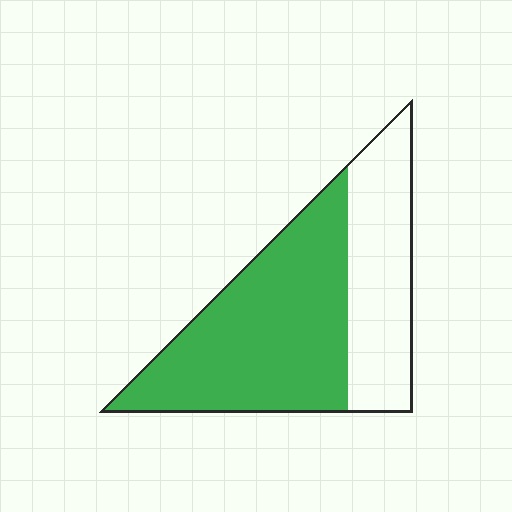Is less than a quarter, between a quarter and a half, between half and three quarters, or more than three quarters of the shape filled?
Between half and three quarters.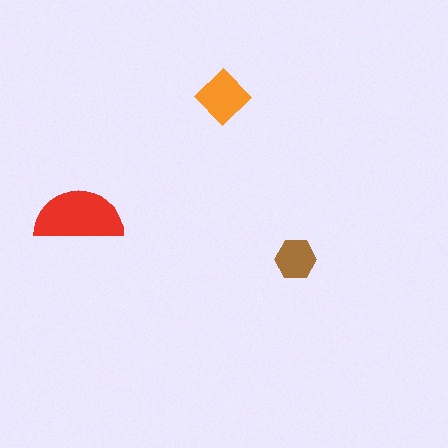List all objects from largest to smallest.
The red semicircle, the orange diamond, the brown hexagon.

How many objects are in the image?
There are 3 objects in the image.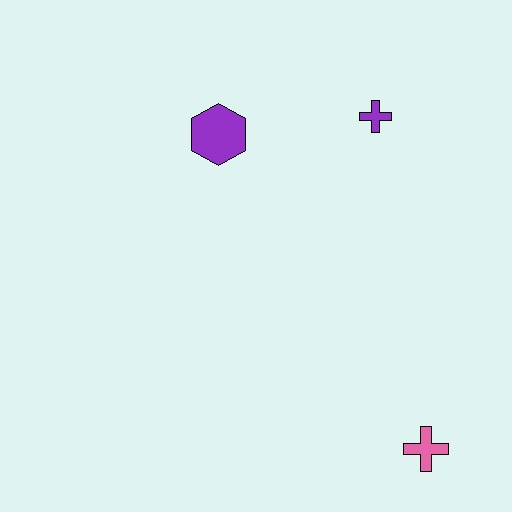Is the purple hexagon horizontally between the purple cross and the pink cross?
No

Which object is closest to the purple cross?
The purple hexagon is closest to the purple cross.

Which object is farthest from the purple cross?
The pink cross is farthest from the purple cross.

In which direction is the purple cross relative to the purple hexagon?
The purple cross is to the right of the purple hexagon.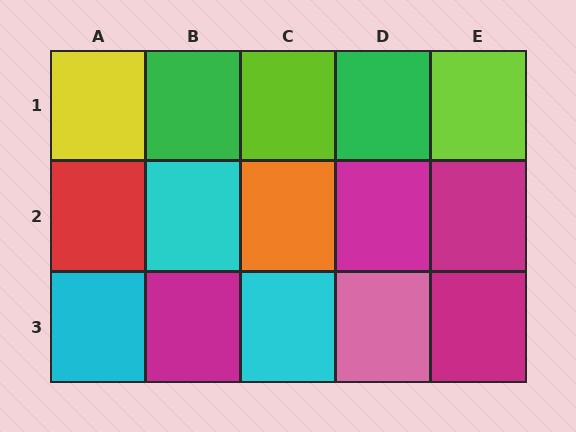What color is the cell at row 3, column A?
Cyan.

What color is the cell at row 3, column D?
Pink.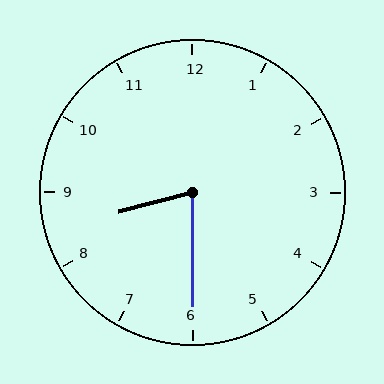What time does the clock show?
8:30.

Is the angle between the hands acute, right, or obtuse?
It is acute.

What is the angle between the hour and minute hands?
Approximately 75 degrees.